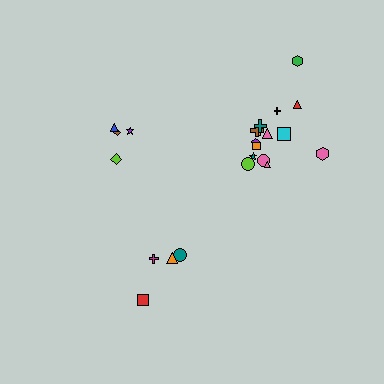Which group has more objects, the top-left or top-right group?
The top-right group.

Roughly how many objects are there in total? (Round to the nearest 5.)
Roughly 25 objects in total.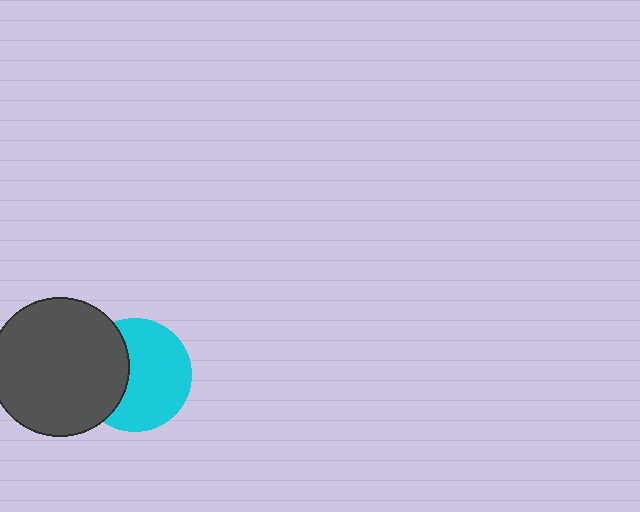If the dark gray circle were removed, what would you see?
You would see the complete cyan circle.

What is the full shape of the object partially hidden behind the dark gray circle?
The partially hidden object is a cyan circle.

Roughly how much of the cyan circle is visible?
About half of it is visible (roughly 64%).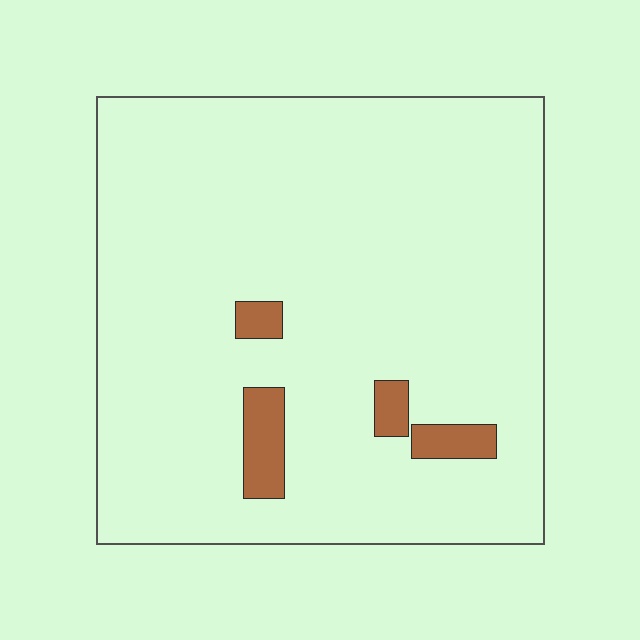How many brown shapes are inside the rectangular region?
4.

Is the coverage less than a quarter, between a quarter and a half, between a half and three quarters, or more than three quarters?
Less than a quarter.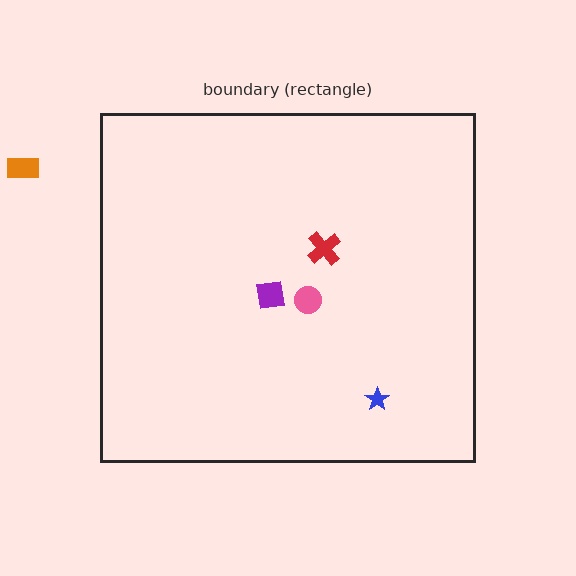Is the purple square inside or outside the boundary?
Inside.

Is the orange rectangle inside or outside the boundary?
Outside.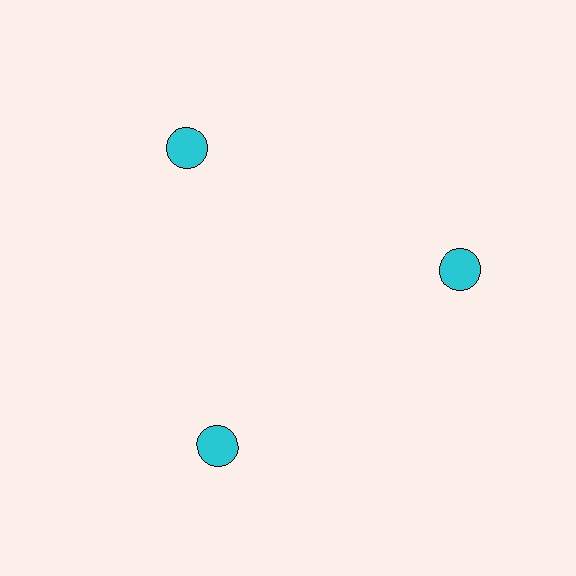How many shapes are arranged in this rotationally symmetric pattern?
There are 3 shapes, arranged in 3 groups of 1.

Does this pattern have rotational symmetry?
Yes, this pattern has 3-fold rotational symmetry. It looks the same after rotating 120 degrees around the center.